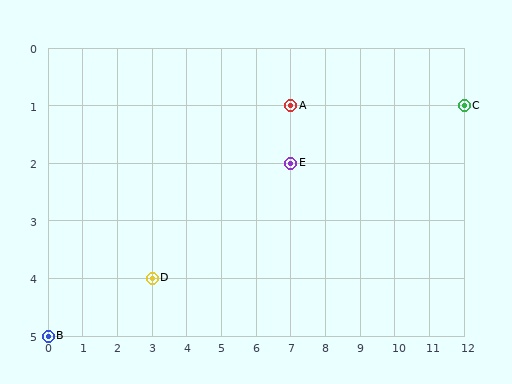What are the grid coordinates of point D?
Point D is at grid coordinates (3, 4).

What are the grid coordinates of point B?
Point B is at grid coordinates (0, 5).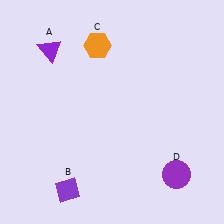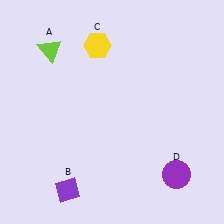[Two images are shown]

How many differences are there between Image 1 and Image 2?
There are 2 differences between the two images.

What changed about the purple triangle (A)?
In Image 1, A is purple. In Image 2, it changed to lime.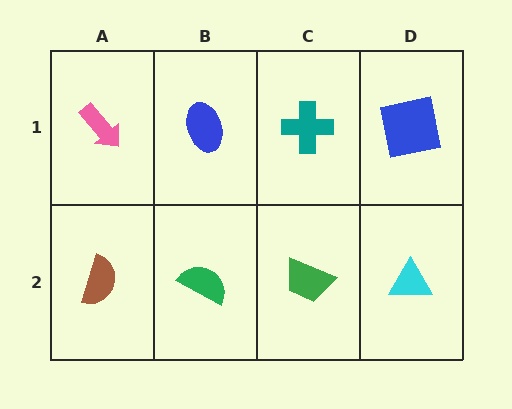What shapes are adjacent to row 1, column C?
A green trapezoid (row 2, column C), a blue ellipse (row 1, column B), a blue square (row 1, column D).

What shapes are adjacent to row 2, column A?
A pink arrow (row 1, column A), a green semicircle (row 2, column B).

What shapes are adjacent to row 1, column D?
A cyan triangle (row 2, column D), a teal cross (row 1, column C).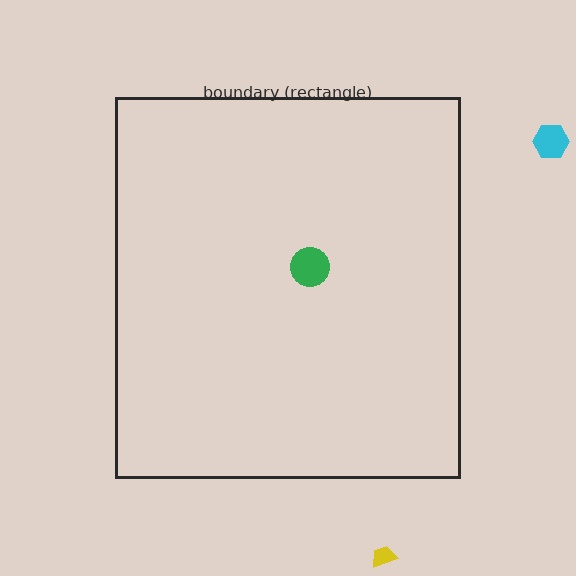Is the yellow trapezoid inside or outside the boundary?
Outside.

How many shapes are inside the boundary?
1 inside, 2 outside.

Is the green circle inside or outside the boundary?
Inside.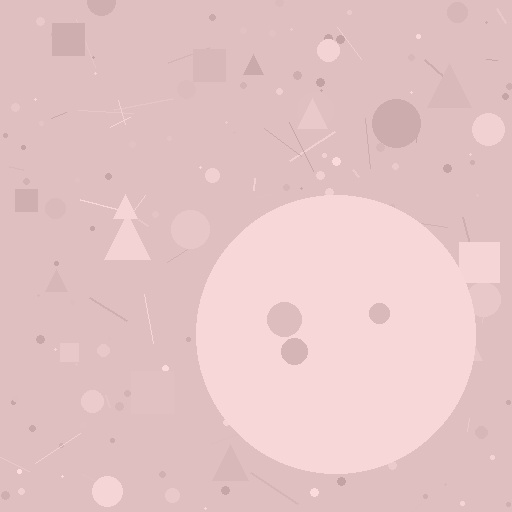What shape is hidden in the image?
A circle is hidden in the image.